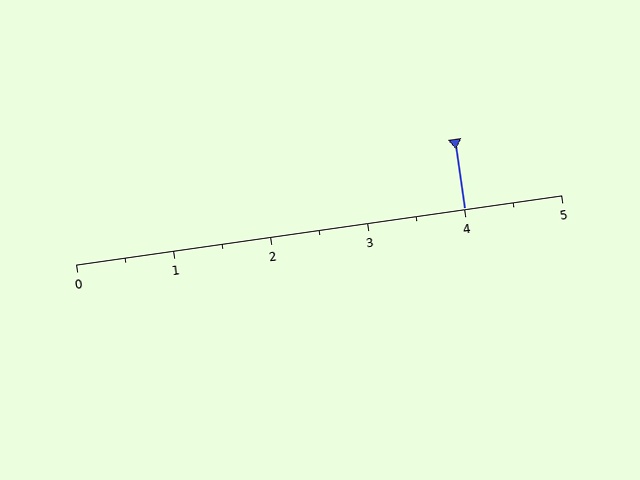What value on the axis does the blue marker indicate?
The marker indicates approximately 4.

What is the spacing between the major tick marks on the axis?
The major ticks are spaced 1 apart.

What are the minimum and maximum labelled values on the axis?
The axis runs from 0 to 5.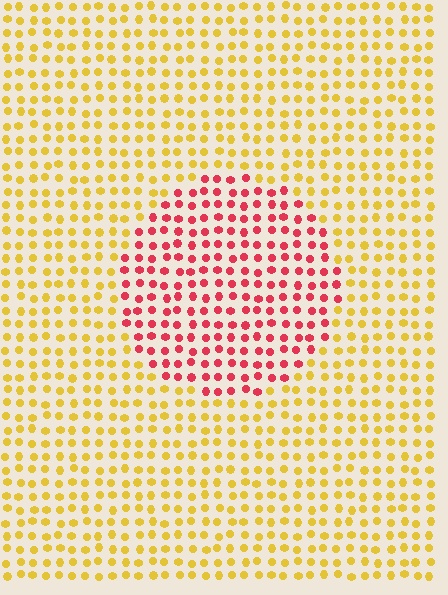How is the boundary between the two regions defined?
The boundary is defined purely by a slight shift in hue (about 60 degrees). Spacing, size, and orientation are identical on both sides.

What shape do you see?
I see a circle.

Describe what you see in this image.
The image is filled with small yellow elements in a uniform arrangement. A circle-shaped region is visible where the elements are tinted to a slightly different hue, forming a subtle color boundary.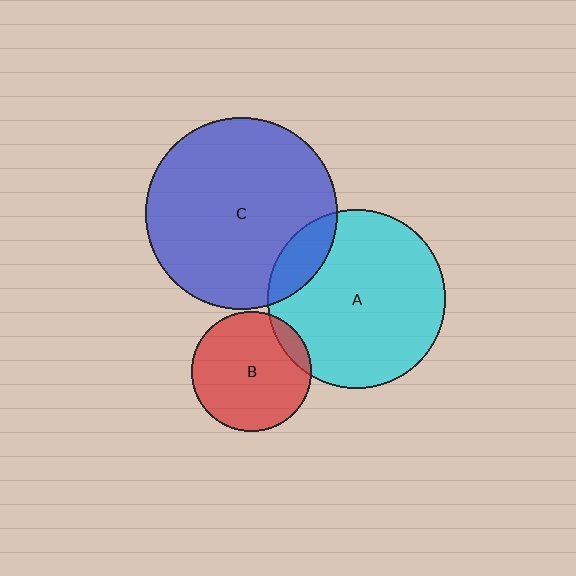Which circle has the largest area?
Circle C (blue).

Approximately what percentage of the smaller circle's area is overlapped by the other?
Approximately 10%.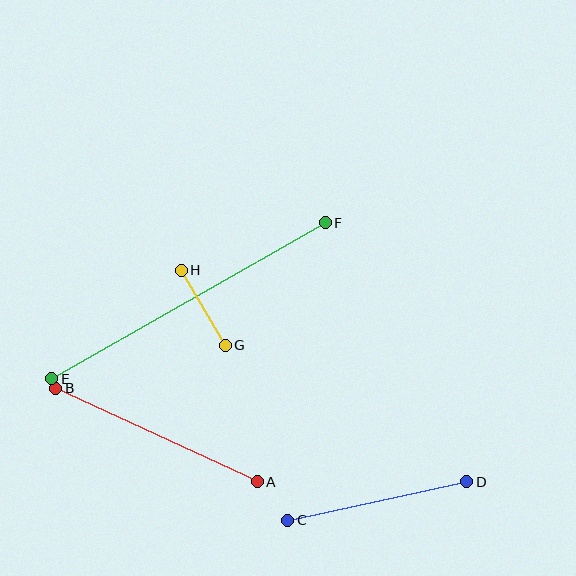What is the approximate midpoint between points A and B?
The midpoint is at approximately (156, 435) pixels.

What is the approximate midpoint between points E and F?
The midpoint is at approximately (188, 301) pixels.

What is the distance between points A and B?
The distance is approximately 222 pixels.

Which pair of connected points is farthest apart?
Points E and F are farthest apart.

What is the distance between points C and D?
The distance is approximately 183 pixels.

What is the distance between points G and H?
The distance is approximately 87 pixels.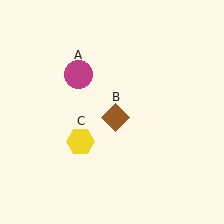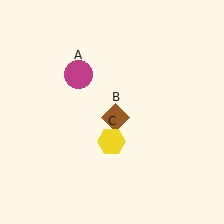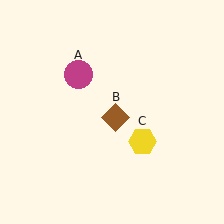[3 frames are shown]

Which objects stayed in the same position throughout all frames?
Magenta circle (object A) and brown diamond (object B) remained stationary.